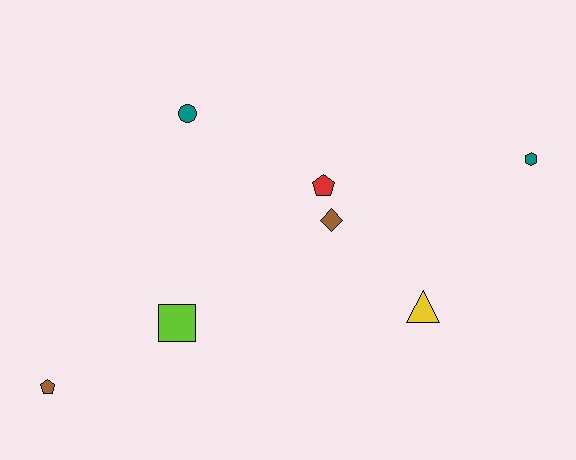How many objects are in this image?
There are 7 objects.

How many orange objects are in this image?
There are no orange objects.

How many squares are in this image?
There is 1 square.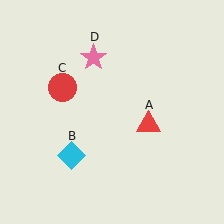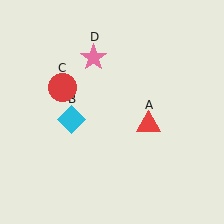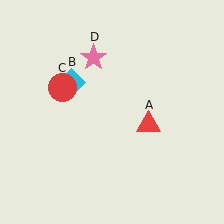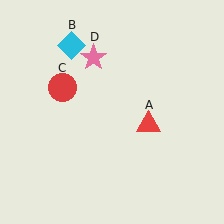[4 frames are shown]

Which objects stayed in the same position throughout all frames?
Red triangle (object A) and red circle (object C) and pink star (object D) remained stationary.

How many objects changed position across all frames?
1 object changed position: cyan diamond (object B).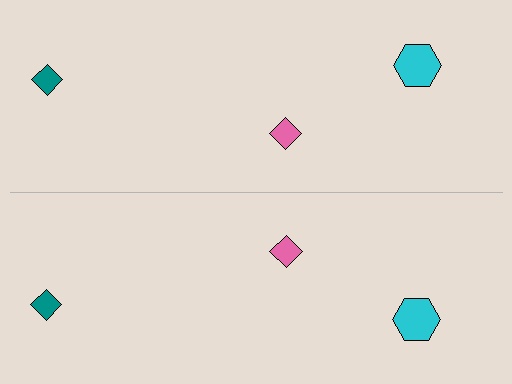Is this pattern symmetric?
Yes, this pattern has bilateral (reflection) symmetry.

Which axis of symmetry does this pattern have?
The pattern has a horizontal axis of symmetry running through the center of the image.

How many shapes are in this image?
There are 6 shapes in this image.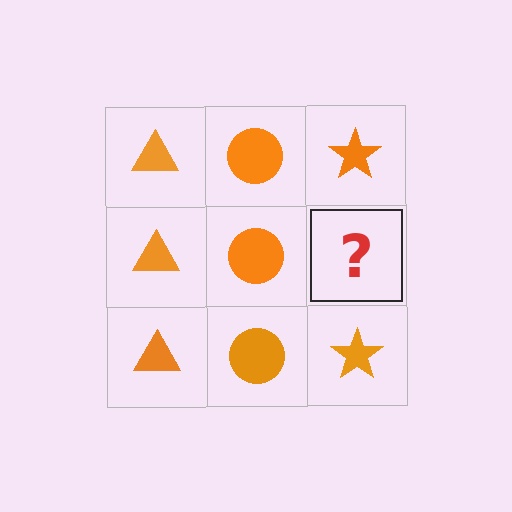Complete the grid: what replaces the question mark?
The question mark should be replaced with an orange star.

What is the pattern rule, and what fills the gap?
The rule is that each column has a consistent shape. The gap should be filled with an orange star.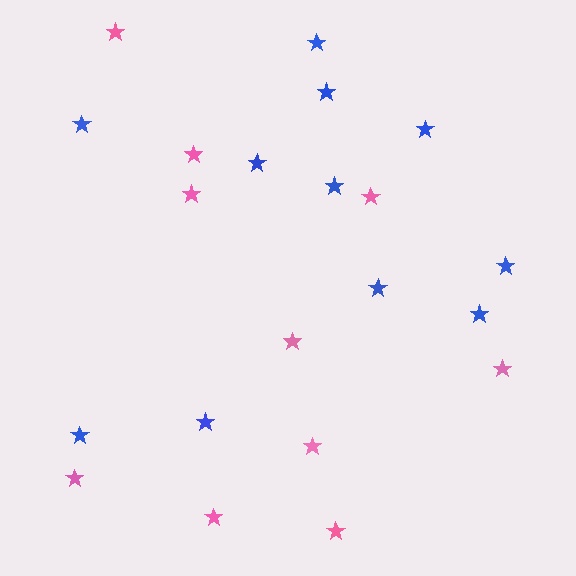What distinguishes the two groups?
There are 2 groups: one group of pink stars (10) and one group of blue stars (11).